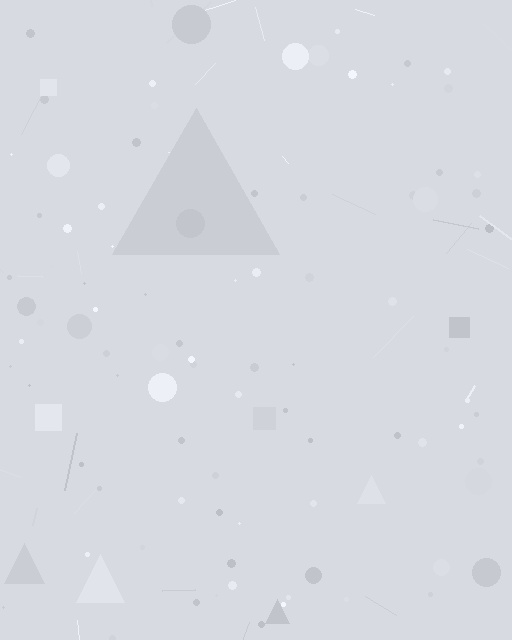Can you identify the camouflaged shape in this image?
The camouflaged shape is a triangle.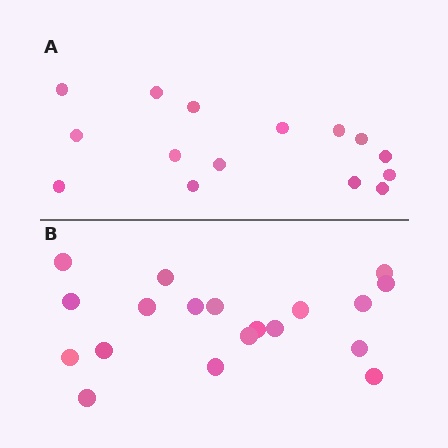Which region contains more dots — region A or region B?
Region B (the bottom region) has more dots.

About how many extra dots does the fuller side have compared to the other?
Region B has about 4 more dots than region A.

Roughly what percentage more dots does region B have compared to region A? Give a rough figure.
About 25% more.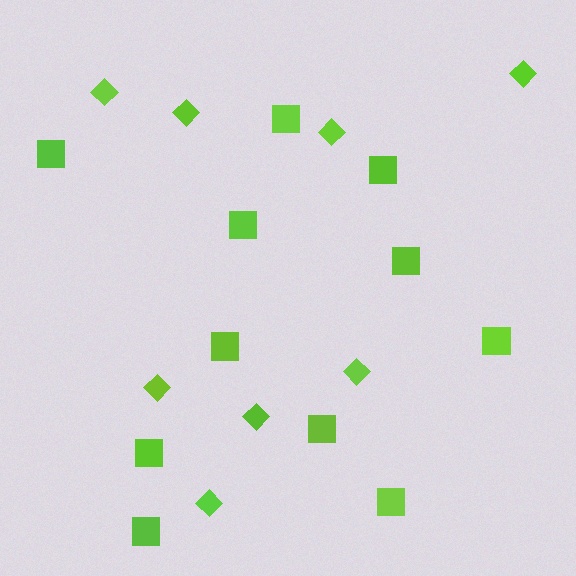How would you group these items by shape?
There are 2 groups: one group of squares (11) and one group of diamonds (8).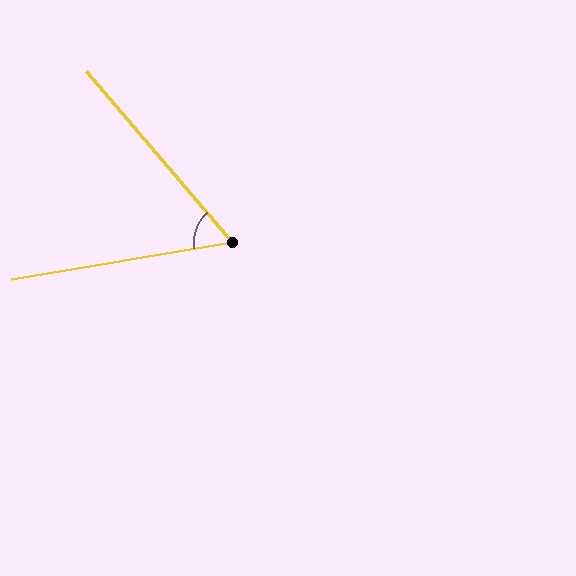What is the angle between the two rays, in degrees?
Approximately 59 degrees.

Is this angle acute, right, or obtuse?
It is acute.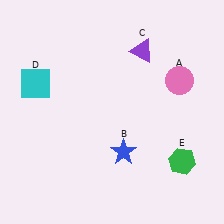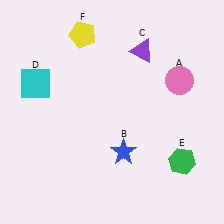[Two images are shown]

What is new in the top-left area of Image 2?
A yellow pentagon (F) was added in the top-left area of Image 2.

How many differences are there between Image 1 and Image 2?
There is 1 difference between the two images.